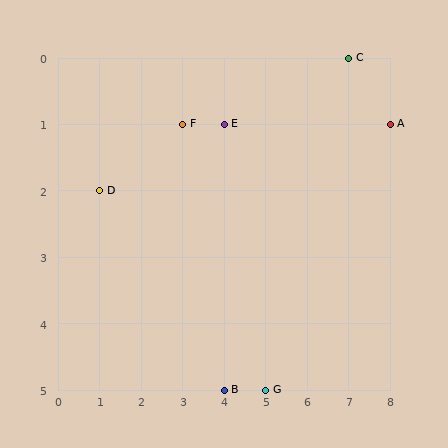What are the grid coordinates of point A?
Point A is at grid coordinates (8, 1).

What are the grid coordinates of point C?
Point C is at grid coordinates (7, 0).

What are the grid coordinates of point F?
Point F is at grid coordinates (3, 1).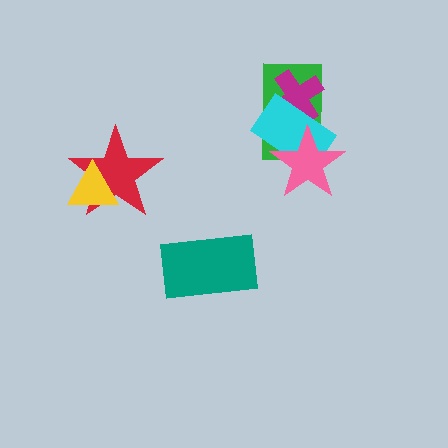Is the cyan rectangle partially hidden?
Yes, it is partially covered by another shape.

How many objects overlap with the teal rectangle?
0 objects overlap with the teal rectangle.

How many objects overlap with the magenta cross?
2 objects overlap with the magenta cross.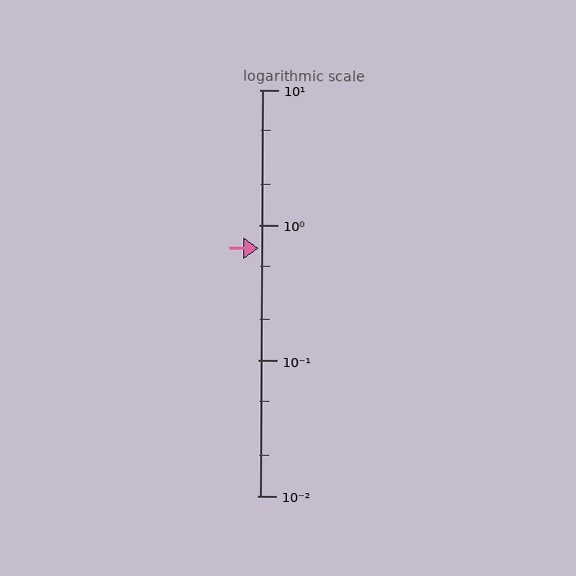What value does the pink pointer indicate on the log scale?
The pointer indicates approximately 0.67.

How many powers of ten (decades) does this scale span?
The scale spans 3 decades, from 0.01 to 10.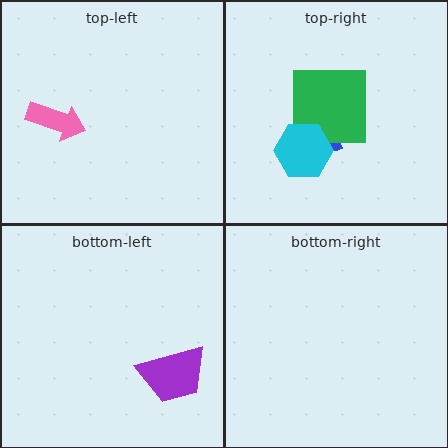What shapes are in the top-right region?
The blue semicircle, the green square, the cyan hexagon.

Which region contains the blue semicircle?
The top-right region.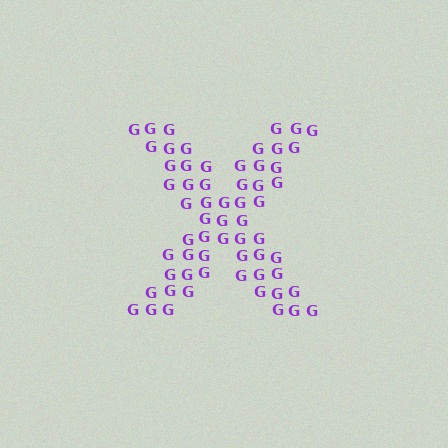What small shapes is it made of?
It is made of small letter G's.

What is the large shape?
The large shape is the letter X.